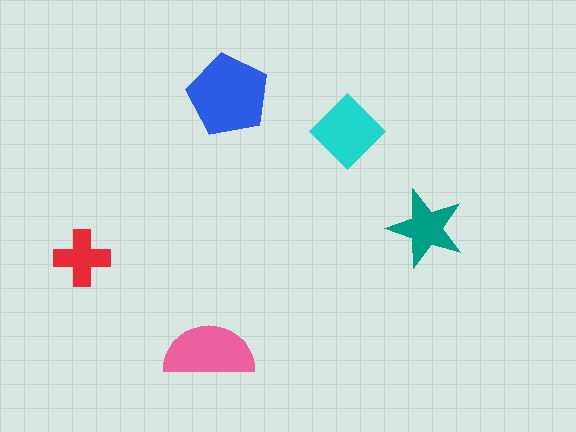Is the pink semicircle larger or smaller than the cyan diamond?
Larger.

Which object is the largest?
The blue pentagon.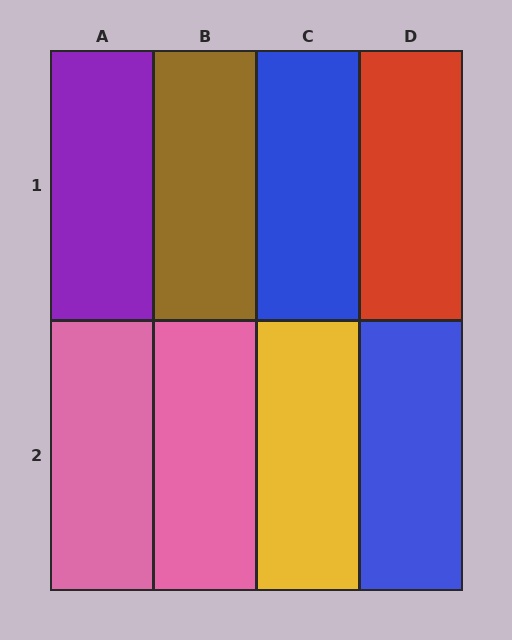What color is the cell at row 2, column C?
Yellow.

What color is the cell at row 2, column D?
Blue.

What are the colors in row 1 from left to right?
Purple, brown, blue, red.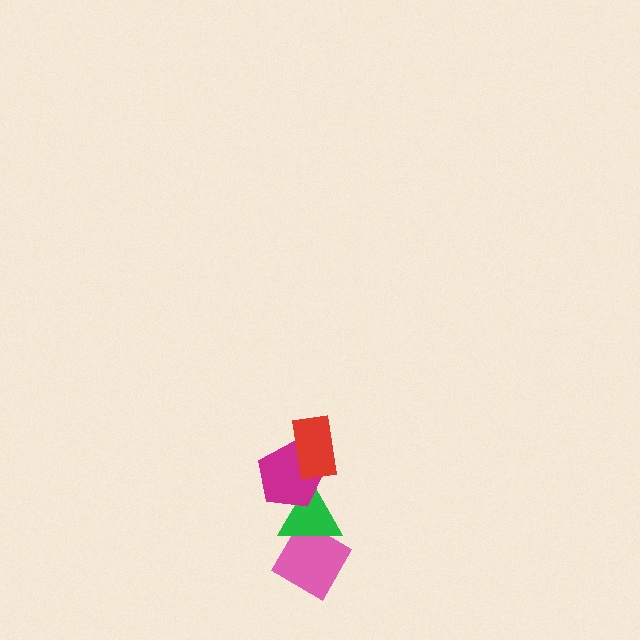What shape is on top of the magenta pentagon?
The red rectangle is on top of the magenta pentagon.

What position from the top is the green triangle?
The green triangle is 3rd from the top.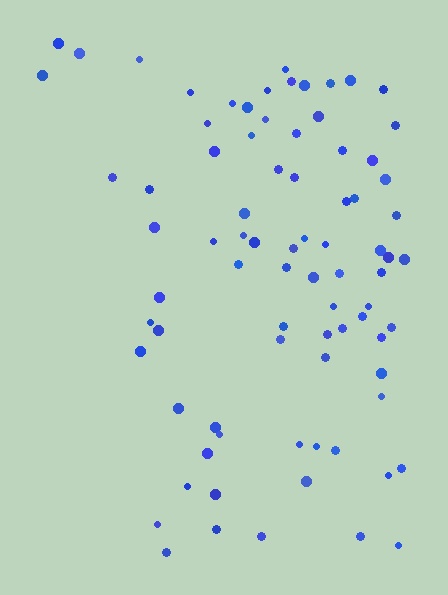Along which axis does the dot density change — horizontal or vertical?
Horizontal.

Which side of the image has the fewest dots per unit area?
The left.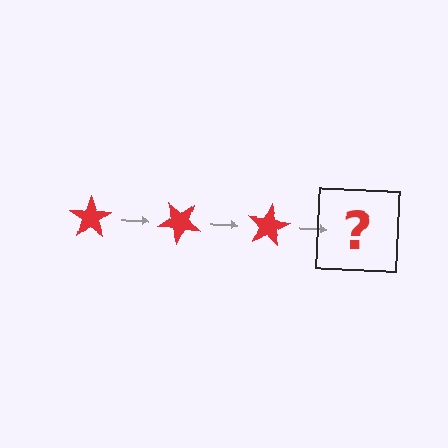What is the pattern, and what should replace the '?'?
The pattern is that the star rotates 40 degrees each step. The '?' should be a red star rotated 120 degrees.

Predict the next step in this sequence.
The next step is a red star rotated 120 degrees.